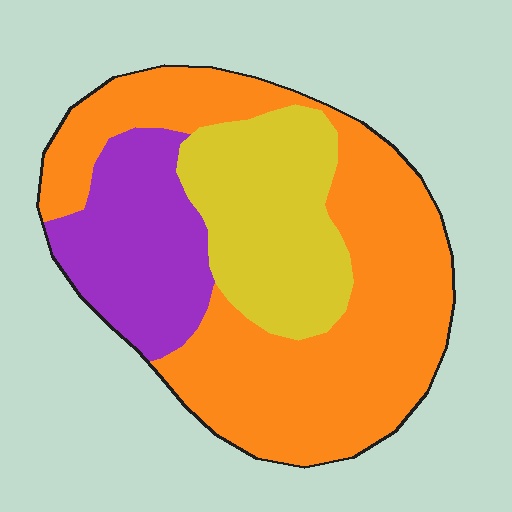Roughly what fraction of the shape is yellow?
Yellow takes up about one quarter (1/4) of the shape.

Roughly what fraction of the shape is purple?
Purple takes up between a sixth and a third of the shape.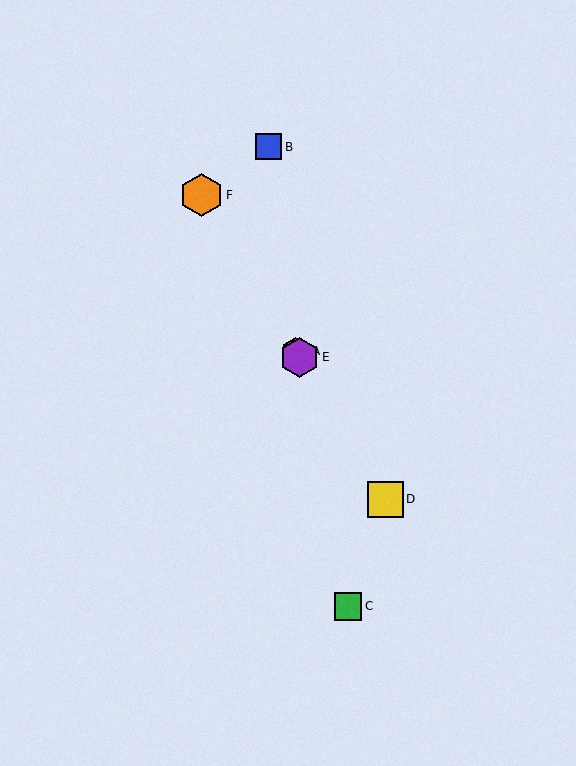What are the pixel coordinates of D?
Object D is at (385, 499).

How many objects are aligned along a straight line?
4 objects (A, D, E, F) are aligned along a straight line.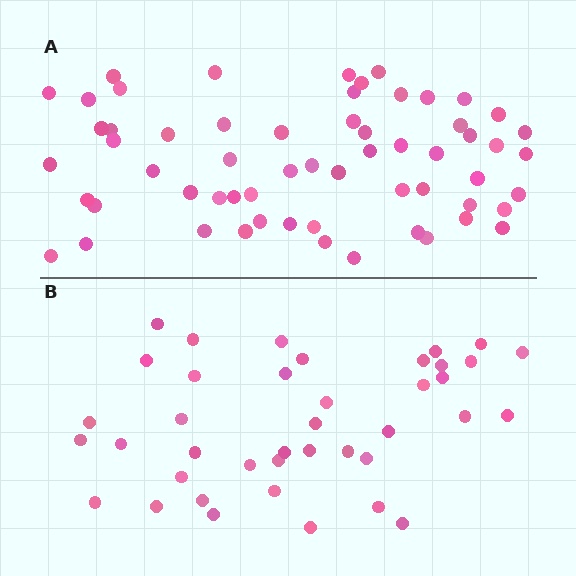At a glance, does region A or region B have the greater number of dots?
Region A (the top region) has more dots.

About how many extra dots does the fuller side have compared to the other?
Region A has approximately 20 more dots than region B.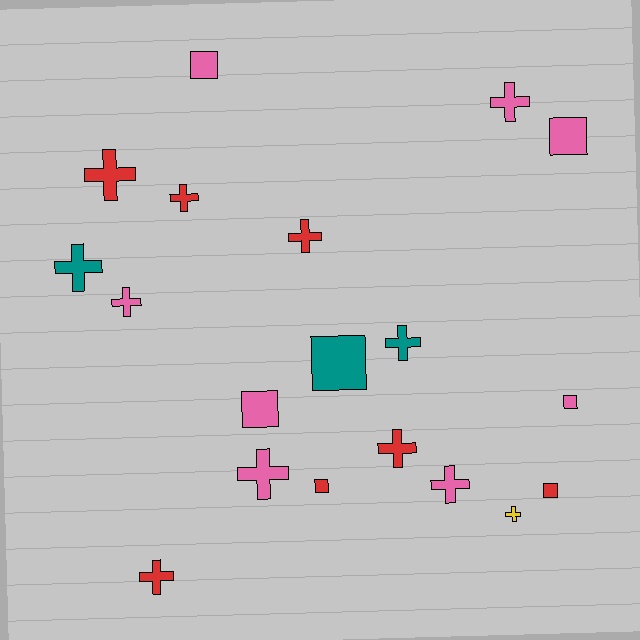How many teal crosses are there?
There are 2 teal crosses.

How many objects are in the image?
There are 19 objects.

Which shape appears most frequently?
Cross, with 12 objects.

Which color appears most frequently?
Pink, with 8 objects.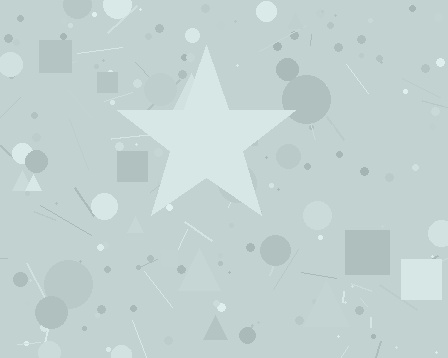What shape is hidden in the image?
A star is hidden in the image.